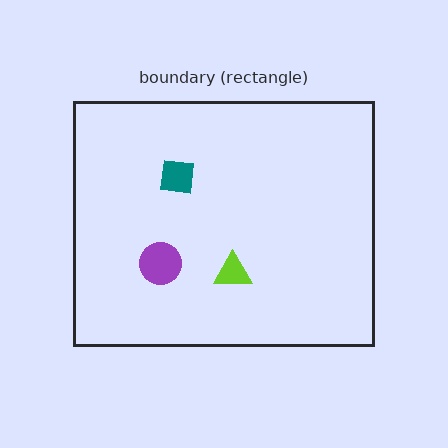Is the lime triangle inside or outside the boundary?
Inside.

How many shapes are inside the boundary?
3 inside, 0 outside.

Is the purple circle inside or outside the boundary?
Inside.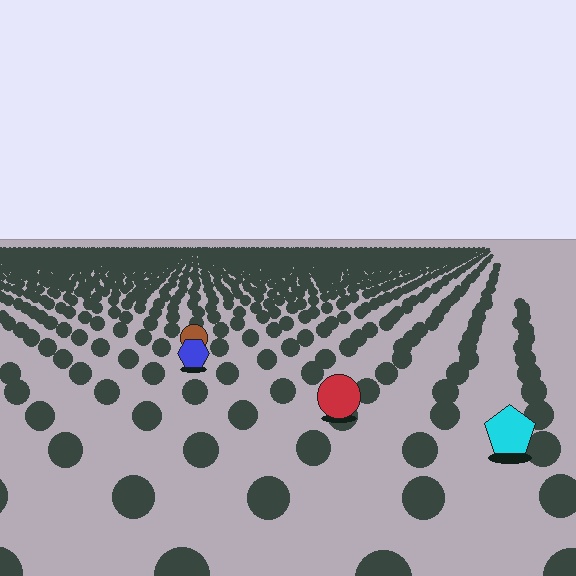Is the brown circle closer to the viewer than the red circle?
No. The red circle is closer — you can tell from the texture gradient: the ground texture is coarser near it.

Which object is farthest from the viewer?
The brown circle is farthest from the viewer. It appears smaller and the ground texture around it is denser.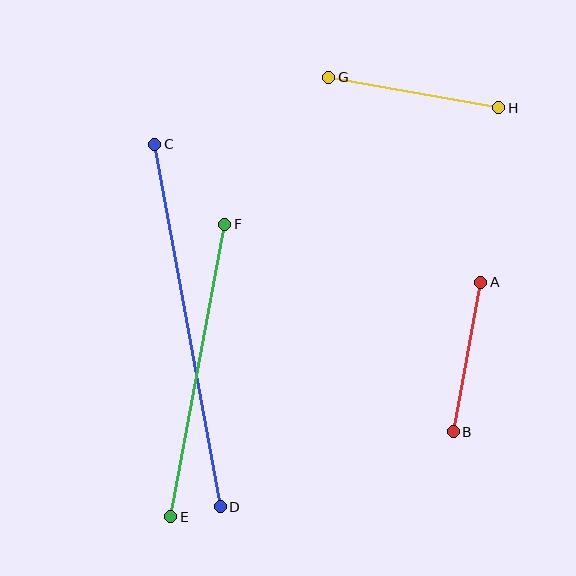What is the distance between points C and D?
The distance is approximately 368 pixels.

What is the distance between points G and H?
The distance is approximately 173 pixels.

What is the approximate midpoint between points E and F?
The midpoint is at approximately (198, 371) pixels.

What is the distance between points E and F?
The distance is approximately 298 pixels.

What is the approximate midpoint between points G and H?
The midpoint is at approximately (414, 93) pixels.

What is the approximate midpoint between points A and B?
The midpoint is at approximately (467, 357) pixels.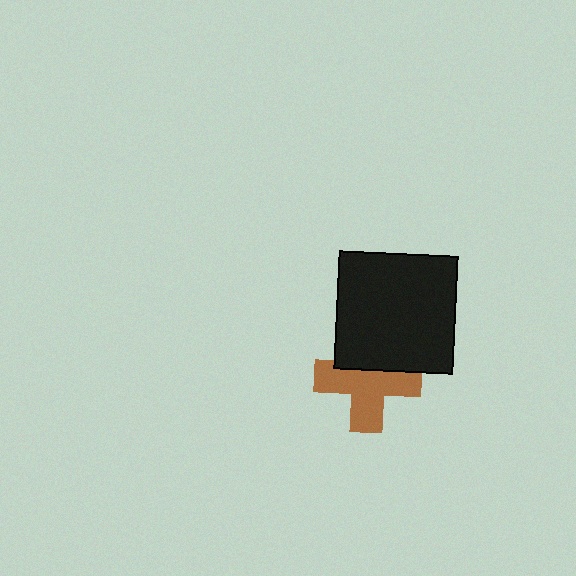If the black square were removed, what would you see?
You would see the complete brown cross.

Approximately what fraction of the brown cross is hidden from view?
Roughly 35% of the brown cross is hidden behind the black square.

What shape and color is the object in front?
The object in front is a black square.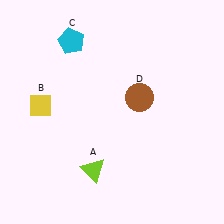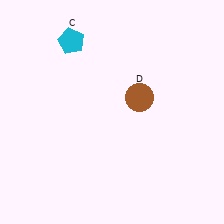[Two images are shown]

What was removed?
The yellow diamond (B), the lime triangle (A) were removed in Image 2.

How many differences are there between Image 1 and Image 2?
There are 2 differences between the two images.